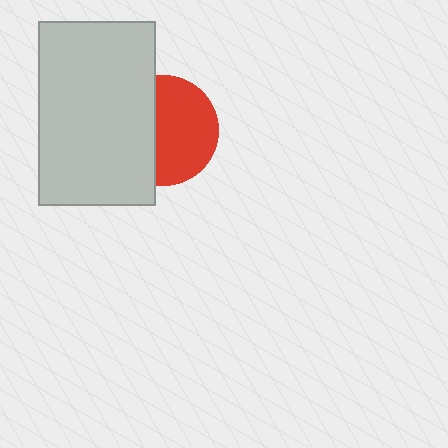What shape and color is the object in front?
The object in front is a light gray rectangle.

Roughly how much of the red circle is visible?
About half of it is visible (roughly 59%).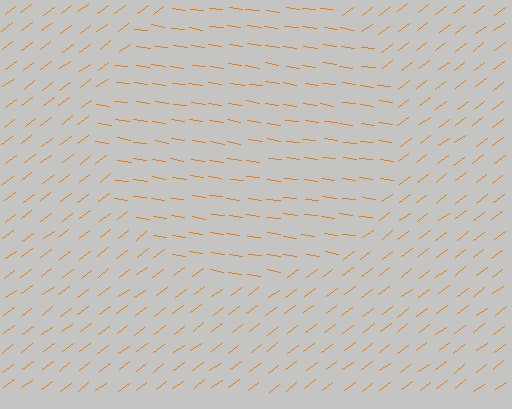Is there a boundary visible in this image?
Yes, there is a texture boundary formed by a change in line orientation.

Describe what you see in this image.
The image is filled with small orange line segments. A circle region in the image has lines oriented differently from the surrounding lines, creating a visible texture boundary.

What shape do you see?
I see a circle.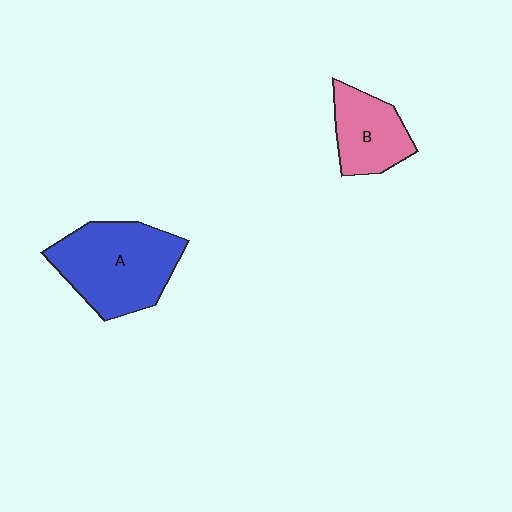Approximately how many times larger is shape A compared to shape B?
Approximately 1.7 times.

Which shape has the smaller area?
Shape B (pink).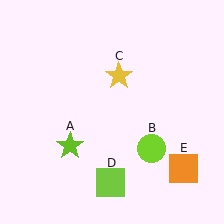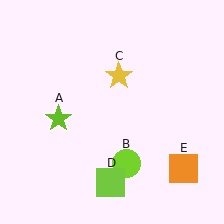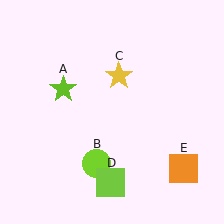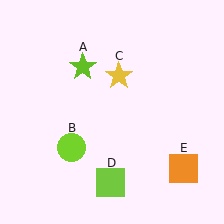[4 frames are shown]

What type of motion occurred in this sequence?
The lime star (object A), lime circle (object B) rotated clockwise around the center of the scene.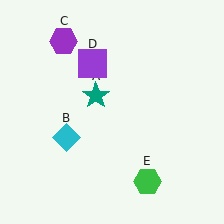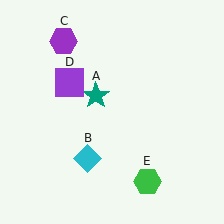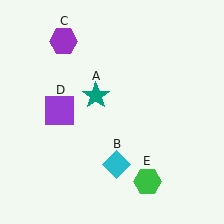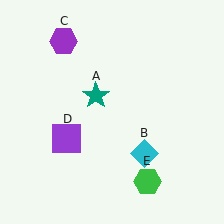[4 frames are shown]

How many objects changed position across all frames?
2 objects changed position: cyan diamond (object B), purple square (object D).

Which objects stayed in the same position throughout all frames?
Teal star (object A) and purple hexagon (object C) and green hexagon (object E) remained stationary.